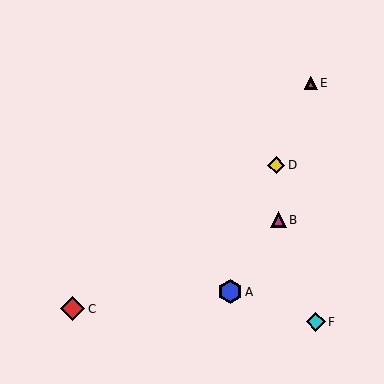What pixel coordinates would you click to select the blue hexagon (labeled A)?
Click at (230, 292) to select the blue hexagon A.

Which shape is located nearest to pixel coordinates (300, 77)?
The magenta triangle (labeled E) at (311, 83) is nearest to that location.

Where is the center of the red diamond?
The center of the red diamond is at (72, 309).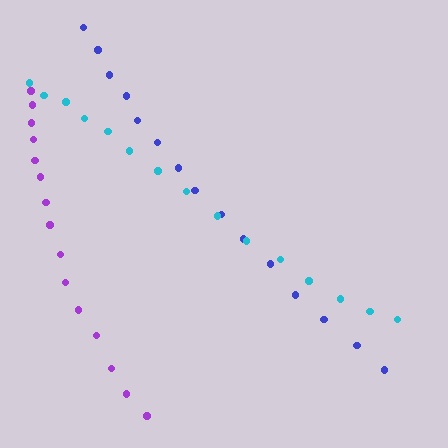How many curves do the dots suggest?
There are 3 distinct paths.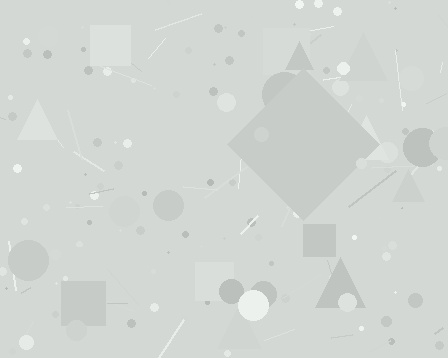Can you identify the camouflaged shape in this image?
The camouflaged shape is a diamond.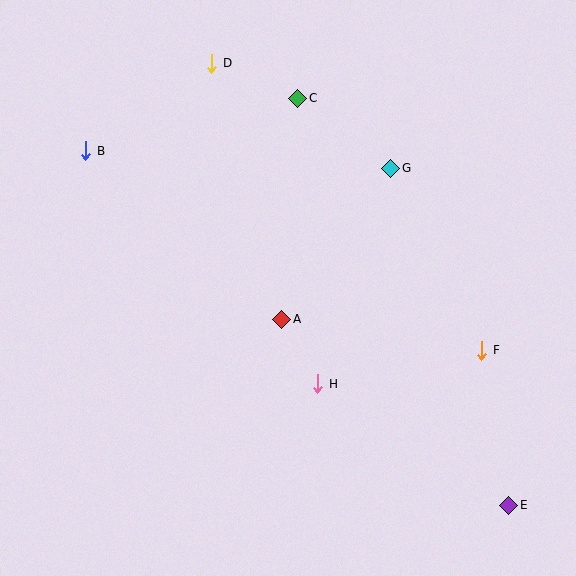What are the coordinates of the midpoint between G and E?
The midpoint between G and E is at (450, 337).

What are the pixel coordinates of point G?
Point G is at (391, 168).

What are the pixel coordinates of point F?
Point F is at (482, 350).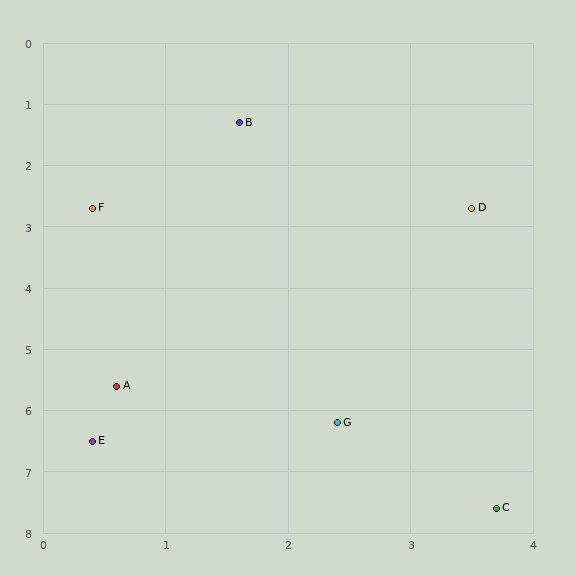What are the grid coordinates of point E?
Point E is at approximately (0.4, 6.5).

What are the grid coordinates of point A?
Point A is at approximately (0.6, 5.6).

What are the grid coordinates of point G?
Point G is at approximately (2.4, 6.2).